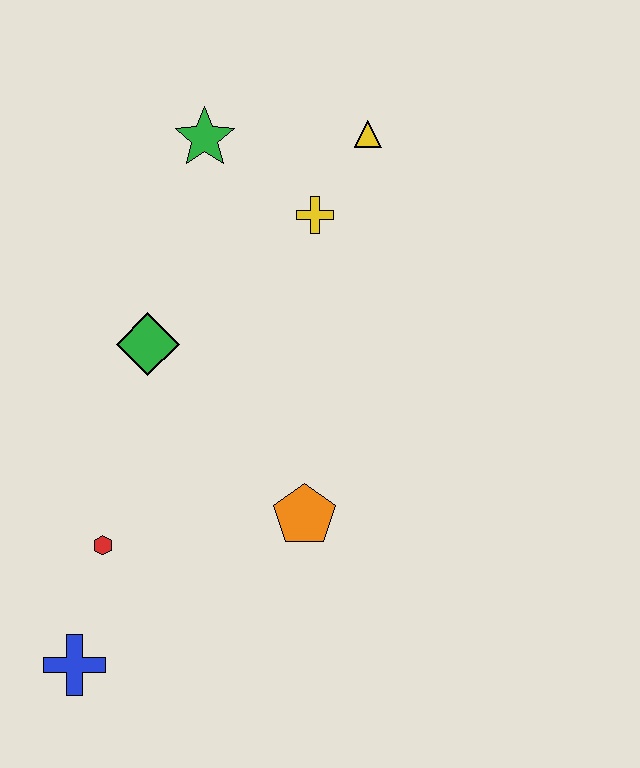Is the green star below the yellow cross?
No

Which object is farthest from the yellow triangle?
The blue cross is farthest from the yellow triangle.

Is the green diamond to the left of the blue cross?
No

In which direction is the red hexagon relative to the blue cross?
The red hexagon is above the blue cross.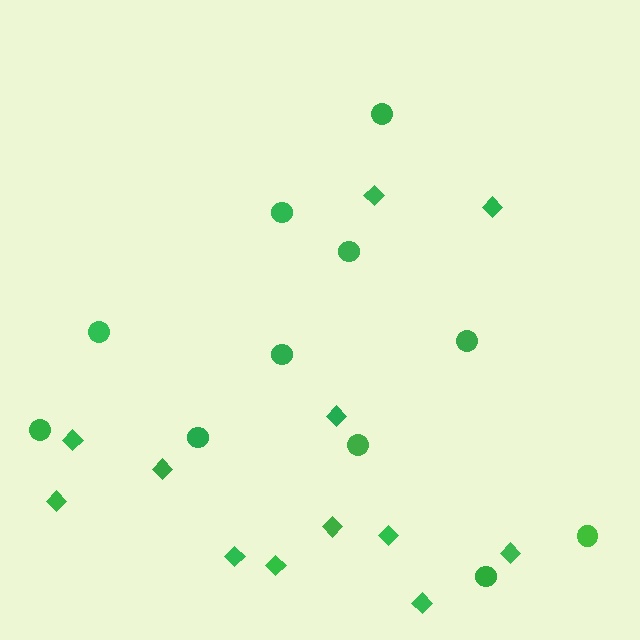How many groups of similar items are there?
There are 2 groups: one group of circles (11) and one group of diamonds (12).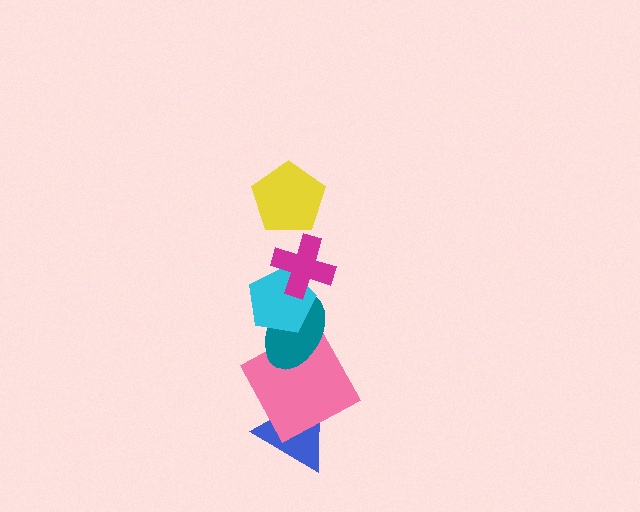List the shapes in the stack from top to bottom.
From top to bottom: the yellow pentagon, the magenta cross, the cyan pentagon, the teal ellipse, the pink square, the blue triangle.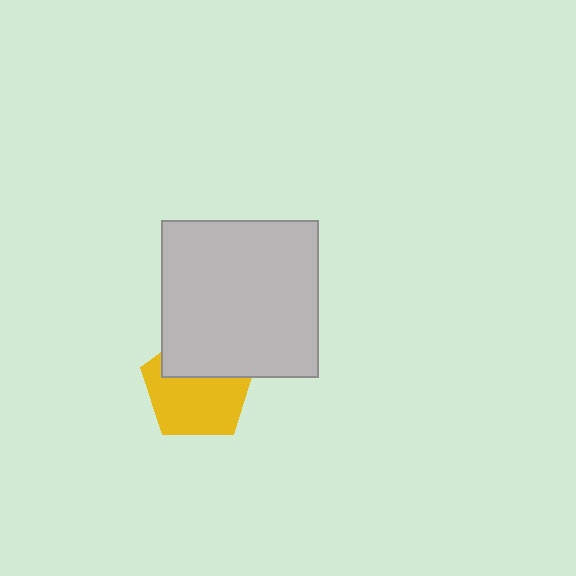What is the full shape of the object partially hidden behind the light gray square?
The partially hidden object is a yellow pentagon.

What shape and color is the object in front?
The object in front is a light gray square.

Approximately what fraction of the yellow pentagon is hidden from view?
Roughly 36% of the yellow pentagon is hidden behind the light gray square.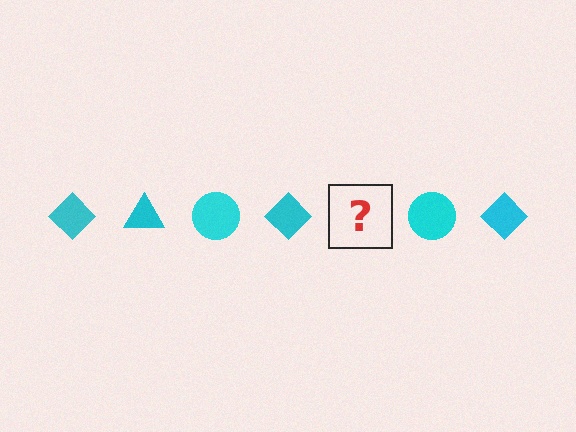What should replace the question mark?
The question mark should be replaced with a cyan triangle.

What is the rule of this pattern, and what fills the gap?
The rule is that the pattern cycles through diamond, triangle, circle shapes in cyan. The gap should be filled with a cyan triangle.